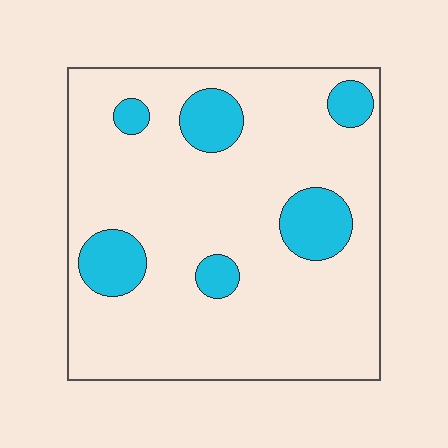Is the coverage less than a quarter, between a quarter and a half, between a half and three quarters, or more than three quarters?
Less than a quarter.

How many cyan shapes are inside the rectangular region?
6.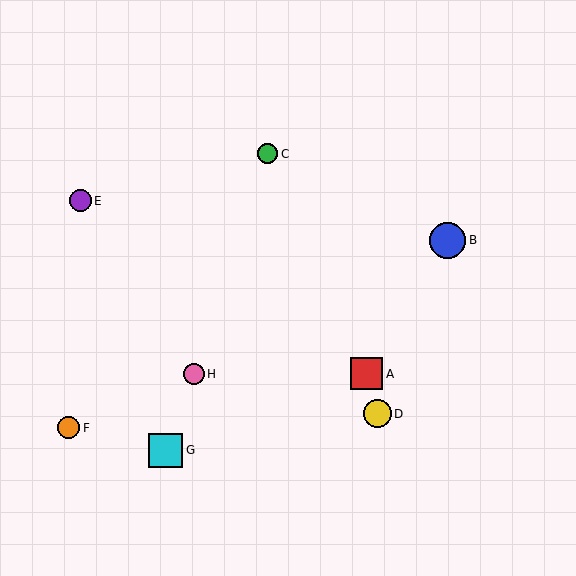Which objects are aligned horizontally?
Objects A, H are aligned horizontally.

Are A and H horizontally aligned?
Yes, both are at y≈374.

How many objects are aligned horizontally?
2 objects (A, H) are aligned horizontally.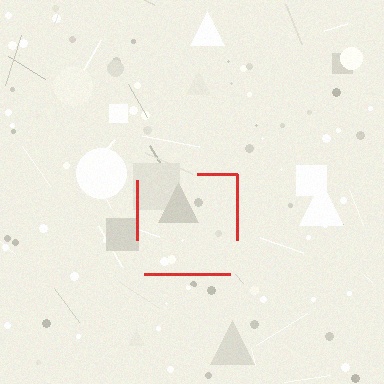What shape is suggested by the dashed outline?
The dashed outline suggests a square.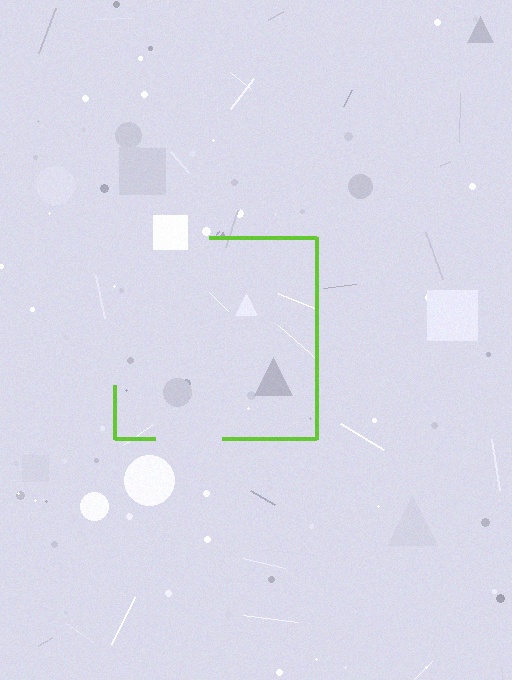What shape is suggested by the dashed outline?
The dashed outline suggests a square.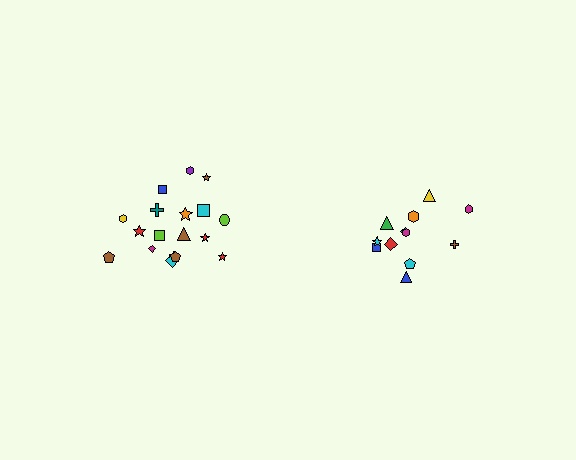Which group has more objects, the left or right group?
The left group.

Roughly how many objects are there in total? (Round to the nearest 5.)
Roughly 30 objects in total.